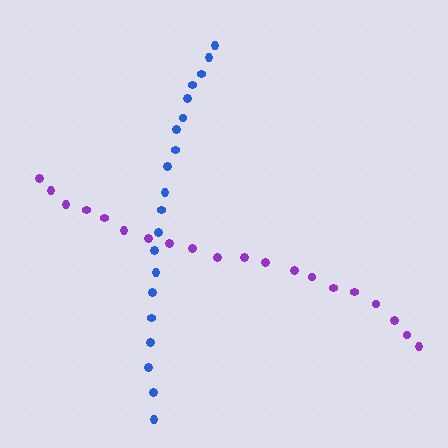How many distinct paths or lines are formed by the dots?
There are 2 distinct paths.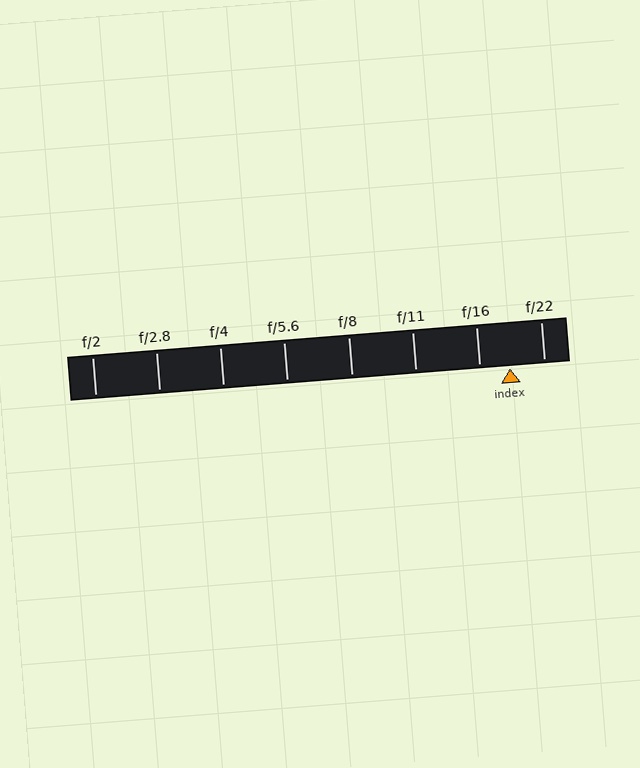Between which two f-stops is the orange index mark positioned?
The index mark is between f/16 and f/22.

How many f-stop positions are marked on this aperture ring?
There are 8 f-stop positions marked.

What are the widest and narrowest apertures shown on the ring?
The widest aperture shown is f/2 and the narrowest is f/22.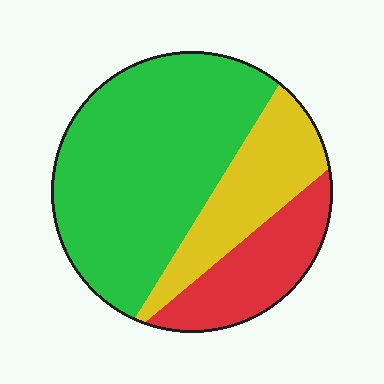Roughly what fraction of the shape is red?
Red takes up about one fifth (1/5) of the shape.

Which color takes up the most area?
Green, at roughly 60%.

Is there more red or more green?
Green.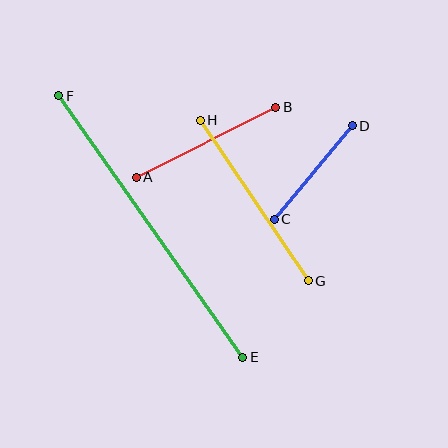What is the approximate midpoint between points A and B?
The midpoint is at approximately (206, 142) pixels.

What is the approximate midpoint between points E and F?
The midpoint is at approximately (151, 227) pixels.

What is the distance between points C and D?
The distance is approximately 122 pixels.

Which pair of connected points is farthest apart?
Points E and F are farthest apart.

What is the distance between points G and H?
The distance is approximately 193 pixels.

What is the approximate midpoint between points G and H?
The midpoint is at approximately (254, 201) pixels.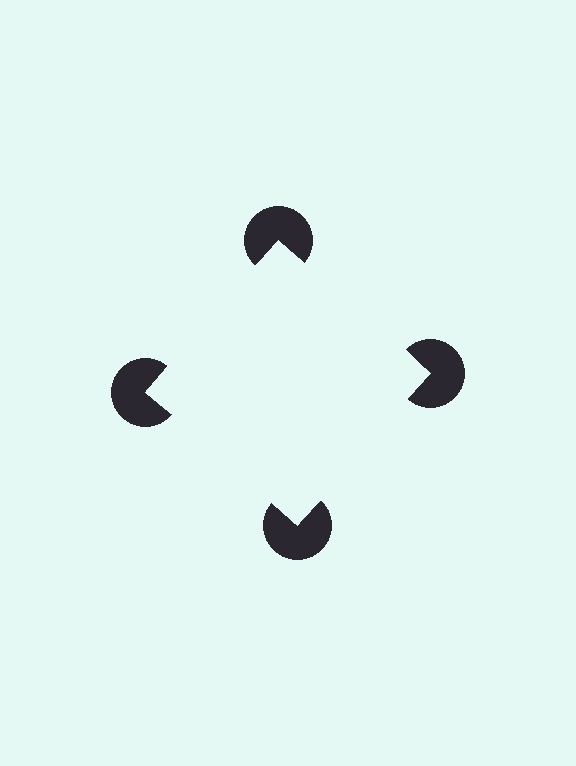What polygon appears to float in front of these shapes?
An illusory square — its edges are inferred from the aligned wedge cuts in the pac-man discs, not physically drawn.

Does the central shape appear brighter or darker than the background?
It typically appears slightly brighter than the background, even though no actual brightness change is drawn.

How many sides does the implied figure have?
4 sides.